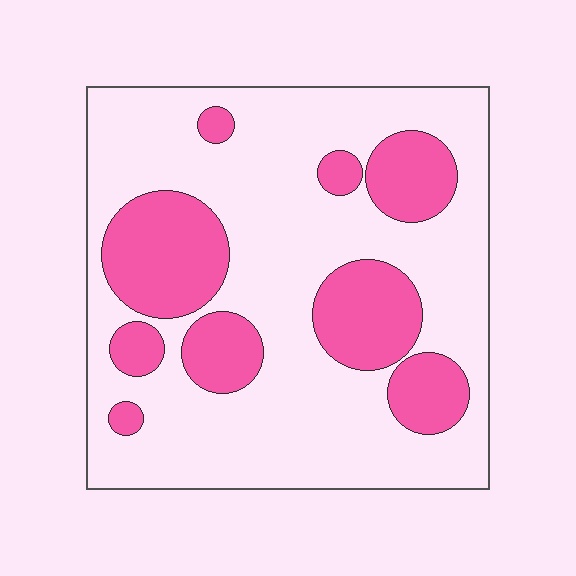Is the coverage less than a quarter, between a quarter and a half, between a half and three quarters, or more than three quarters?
Between a quarter and a half.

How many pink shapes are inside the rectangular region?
9.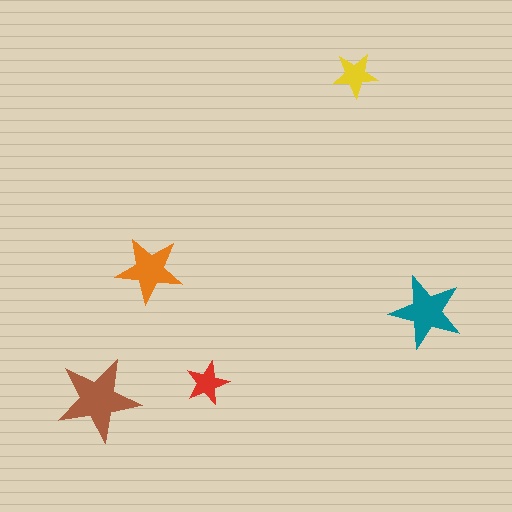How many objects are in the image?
There are 5 objects in the image.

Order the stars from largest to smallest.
the brown one, the teal one, the orange one, the yellow one, the red one.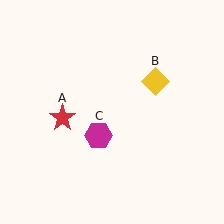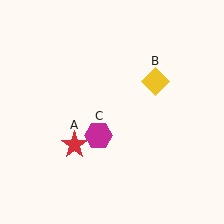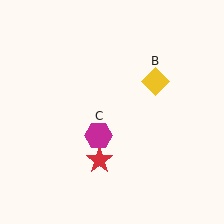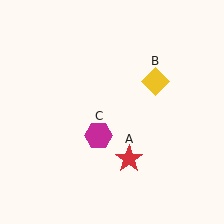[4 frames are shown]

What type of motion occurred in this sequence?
The red star (object A) rotated counterclockwise around the center of the scene.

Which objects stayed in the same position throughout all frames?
Yellow diamond (object B) and magenta hexagon (object C) remained stationary.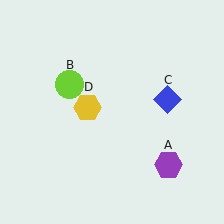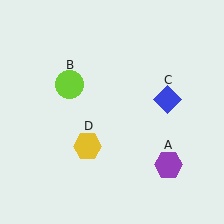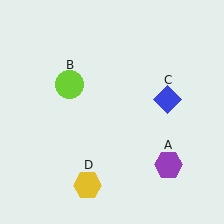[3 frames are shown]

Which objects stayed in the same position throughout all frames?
Purple hexagon (object A) and lime circle (object B) and blue diamond (object C) remained stationary.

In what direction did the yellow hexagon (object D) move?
The yellow hexagon (object D) moved down.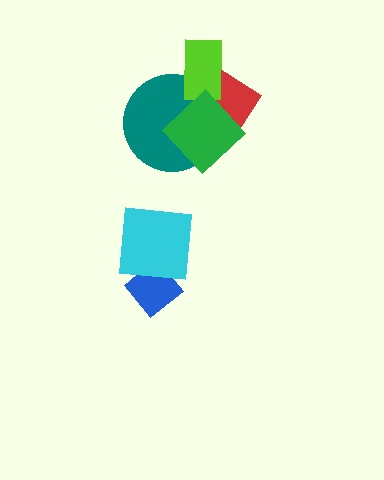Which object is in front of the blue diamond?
The cyan square is in front of the blue diamond.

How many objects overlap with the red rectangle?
3 objects overlap with the red rectangle.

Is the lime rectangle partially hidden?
Yes, it is partially covered by another shape.